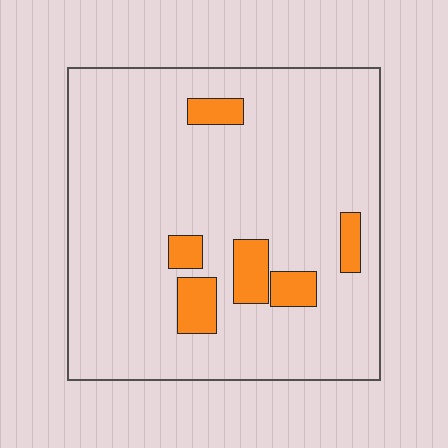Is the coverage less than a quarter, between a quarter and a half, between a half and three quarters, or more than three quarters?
Less than a quarter.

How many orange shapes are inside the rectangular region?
6.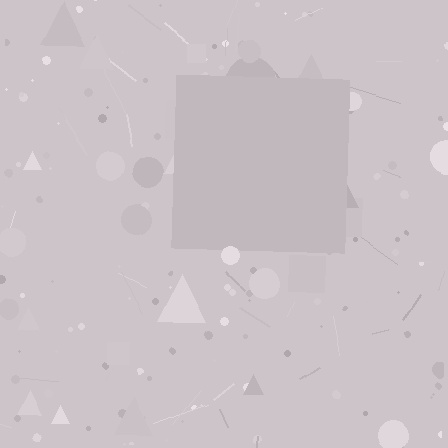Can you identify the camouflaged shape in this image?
The camouflaged shape is a square.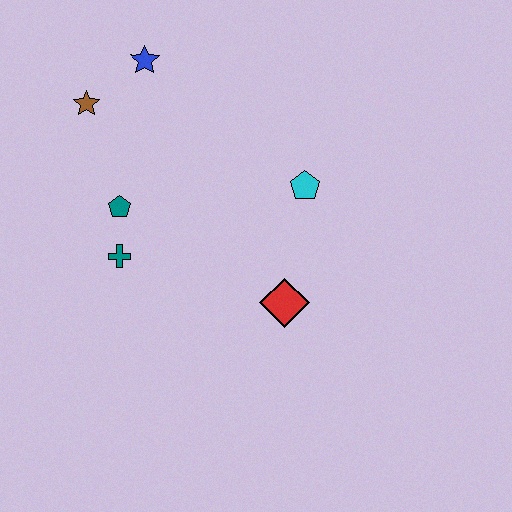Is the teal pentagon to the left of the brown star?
No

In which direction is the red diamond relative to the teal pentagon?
The red diamond is to the right of the teal pentagon.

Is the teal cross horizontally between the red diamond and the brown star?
Yes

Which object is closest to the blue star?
The brown star is closest to the blue star.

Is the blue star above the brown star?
Yes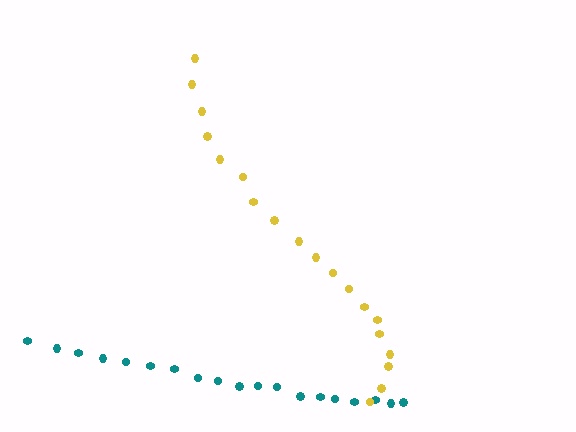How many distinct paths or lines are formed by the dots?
There are 2 distinct paths.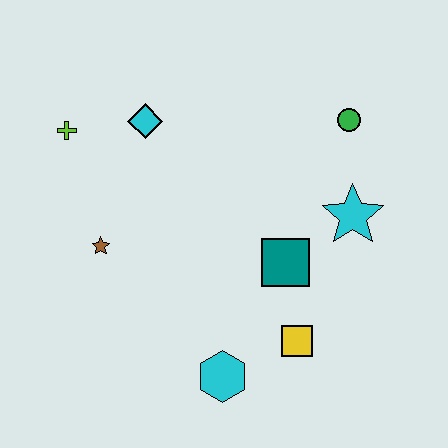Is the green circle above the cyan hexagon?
Yes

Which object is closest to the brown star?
The lime cross is closest to the brown star.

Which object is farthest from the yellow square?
The lime cross is farthest from the yellow square.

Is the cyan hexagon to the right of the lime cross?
Yes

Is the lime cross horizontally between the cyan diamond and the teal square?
No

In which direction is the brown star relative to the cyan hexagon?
The brown star is above the cyan hexagon.